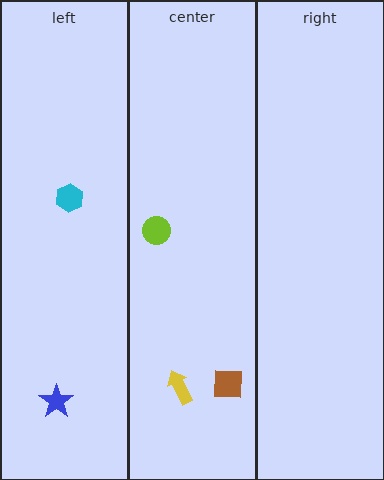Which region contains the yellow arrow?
The center region.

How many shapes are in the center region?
3.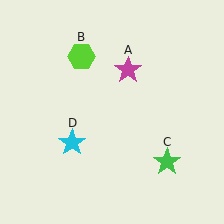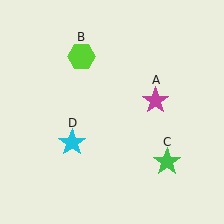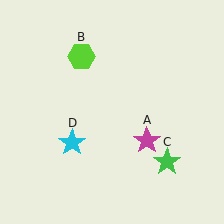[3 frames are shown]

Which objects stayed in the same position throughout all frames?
Lime hexagon (object B) and green star (object C) and cyan star (object D) remained stationary.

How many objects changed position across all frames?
1 object changed position: magenta star (object A).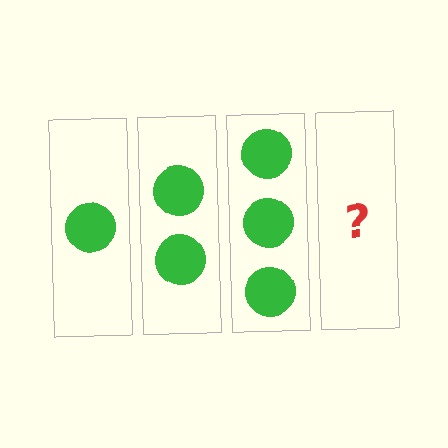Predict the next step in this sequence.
The next step is 4 circles.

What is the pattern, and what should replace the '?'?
The pattern is that each step adds one more circle. The '?' should be 4 circles.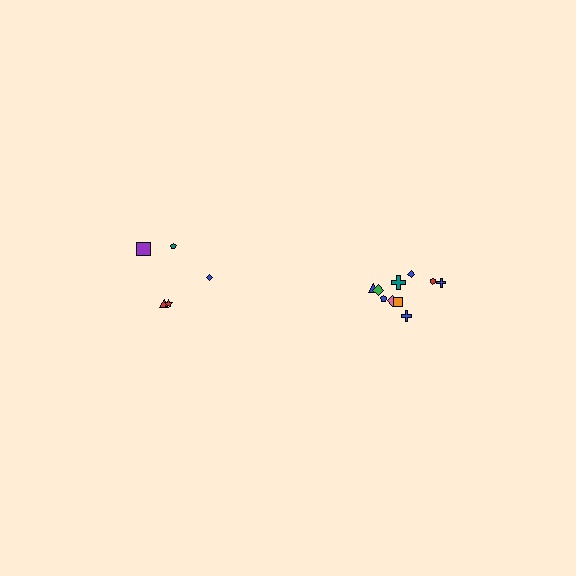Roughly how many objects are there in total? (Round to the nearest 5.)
Roughly 15 objects in total.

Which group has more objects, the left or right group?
The right group.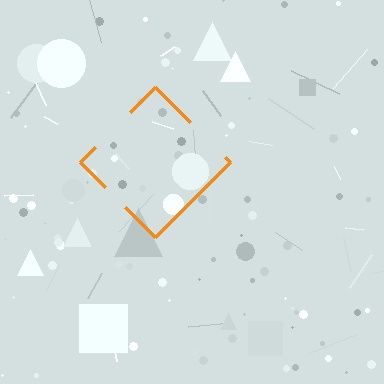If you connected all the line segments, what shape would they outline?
They would outline a diamond.